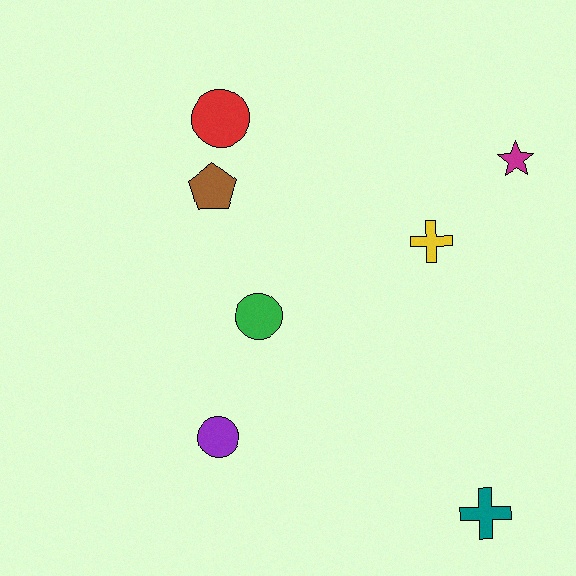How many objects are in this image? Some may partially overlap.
There are 7 objects.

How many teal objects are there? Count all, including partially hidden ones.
There is 1 teal object.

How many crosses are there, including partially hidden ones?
There are 2 crosses.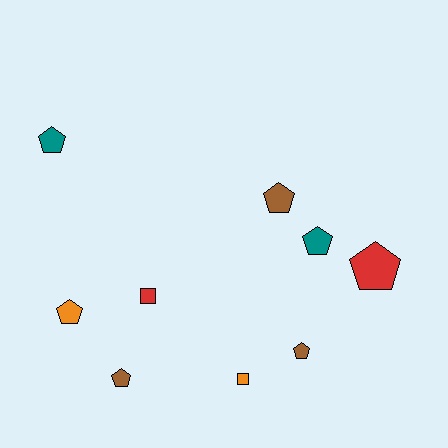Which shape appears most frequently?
Pentagon, with 7 objects.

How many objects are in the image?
There are 9 objects.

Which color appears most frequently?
Brown, with 3 objects.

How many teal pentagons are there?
There are 2 teal pentagons.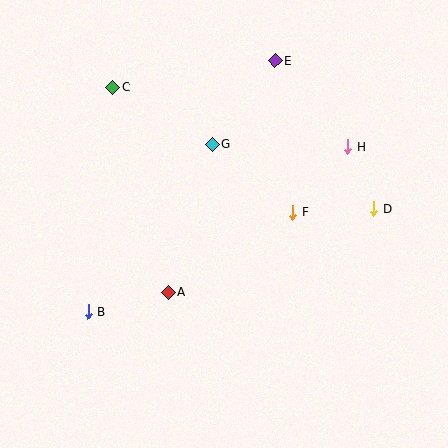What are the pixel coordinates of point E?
Point E is at (275, 61).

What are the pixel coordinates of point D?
Point D is at (374, 209).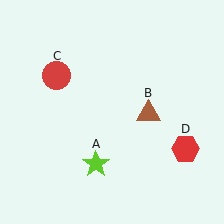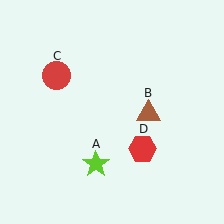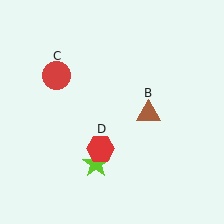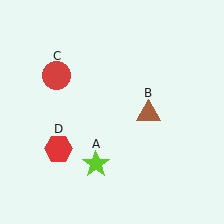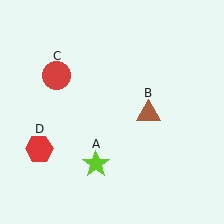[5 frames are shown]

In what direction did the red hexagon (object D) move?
The red hexagon (object D) moved left.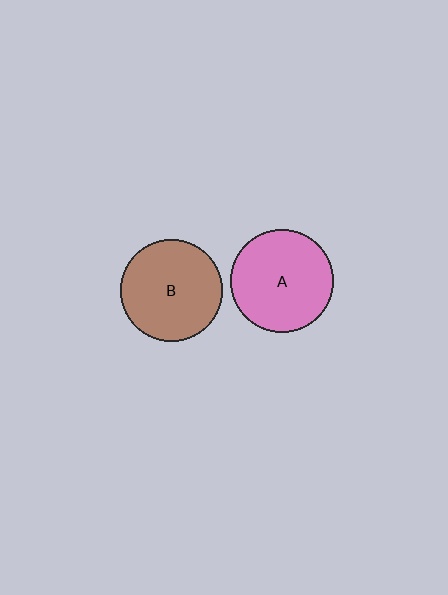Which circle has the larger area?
Circle A (pink).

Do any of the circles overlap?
No, none of the circles overlap.